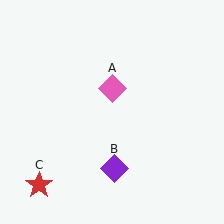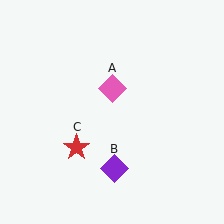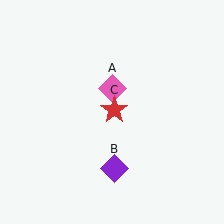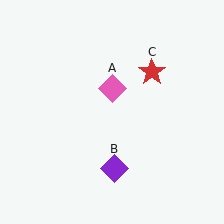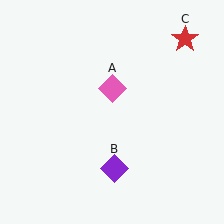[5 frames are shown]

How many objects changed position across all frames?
1 object changed position: red star (object C).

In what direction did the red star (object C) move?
The red star (object C) moved up and to the right.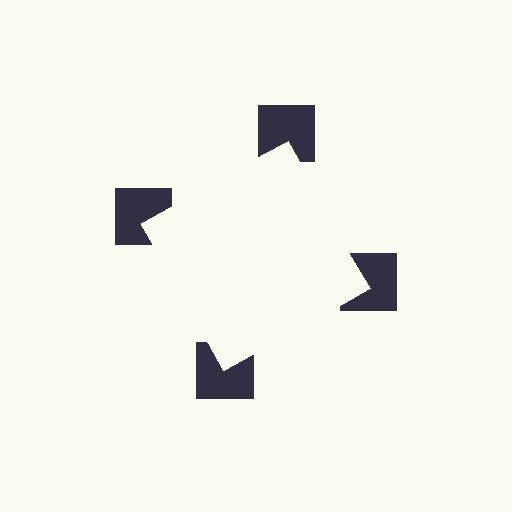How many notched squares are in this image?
There are 4 — one at each vertex of the illusory square.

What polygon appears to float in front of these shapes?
An illusory square — its edges are inferred from the aligned wedge cuts in the notched squares, not physically drawn.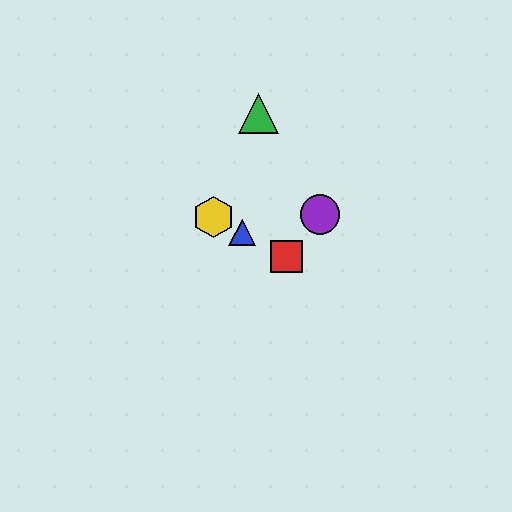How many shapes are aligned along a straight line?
3 shapes (the red square, the blue triangle, the yellow hexagon) are aligned along a straight line.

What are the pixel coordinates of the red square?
The red square is at (287, 256).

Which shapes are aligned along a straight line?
The red square, the blue triangle, the yellow hexagon are aligned along a straight line.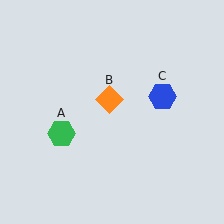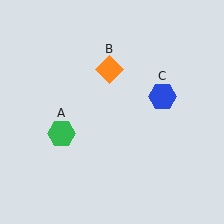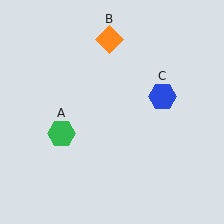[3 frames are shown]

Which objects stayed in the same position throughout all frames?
Green hexagon (object A) and blue hexagon (object C) remained stationary.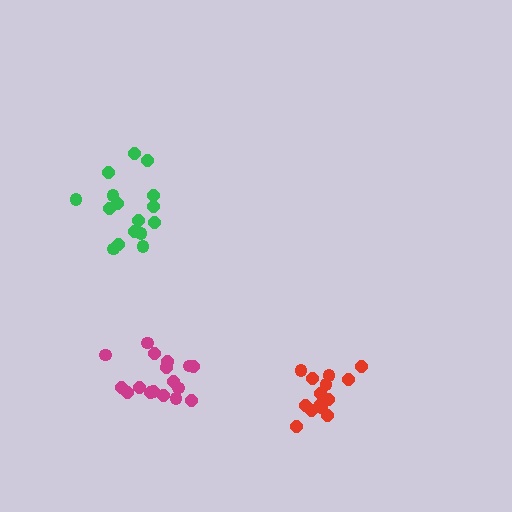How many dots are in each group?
Group 1: 17 dots, Group 2: 16 dots, Group 3: 14 dots (47 total).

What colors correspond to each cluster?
The clusters are colored: magenta, green, red.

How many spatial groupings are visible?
There are 3 spatial groupings.